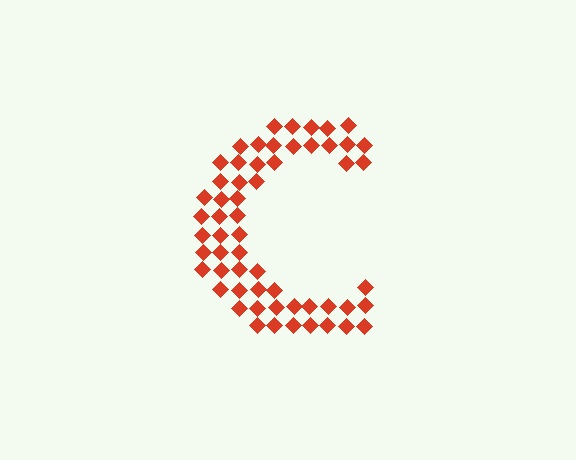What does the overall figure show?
The overall figure shows the letter C.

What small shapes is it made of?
It is made of small diamonds.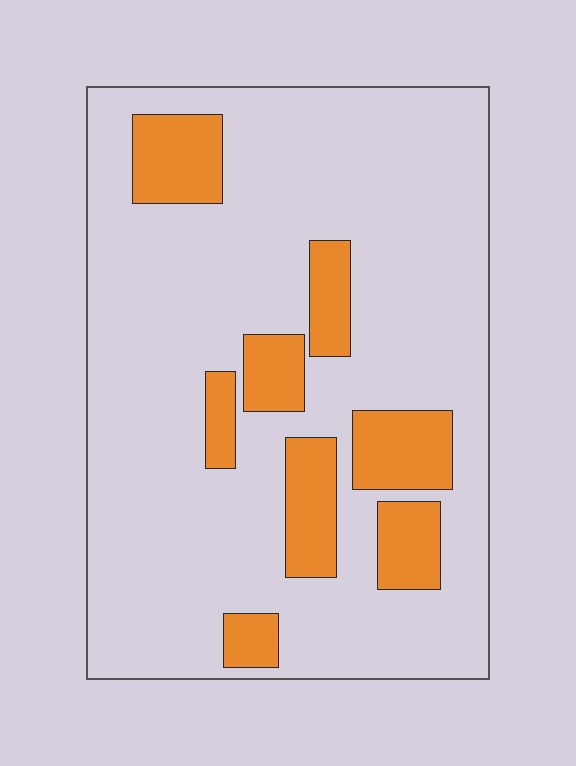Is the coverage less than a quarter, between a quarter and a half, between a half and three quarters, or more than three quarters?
Less than a quarter.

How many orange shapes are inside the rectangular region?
8.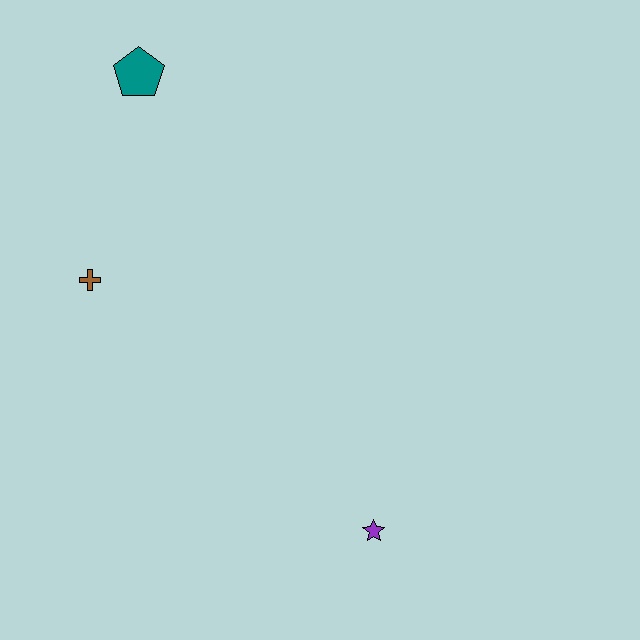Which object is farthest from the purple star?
The teal pentagon is farthest from the purple star.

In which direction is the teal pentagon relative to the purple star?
The teal pentagon is above the purple star.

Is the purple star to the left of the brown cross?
No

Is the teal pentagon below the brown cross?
No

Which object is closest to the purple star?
The brown cross is closest to the purple star.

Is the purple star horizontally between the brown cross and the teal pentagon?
No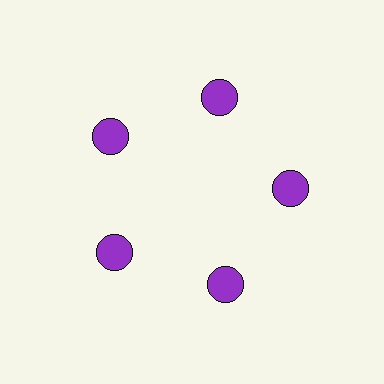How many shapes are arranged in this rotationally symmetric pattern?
There are 5 shapes, arranged in 5 groups of 1.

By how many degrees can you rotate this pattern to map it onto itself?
The pattern maps onto itself every 72 degrees of rotation.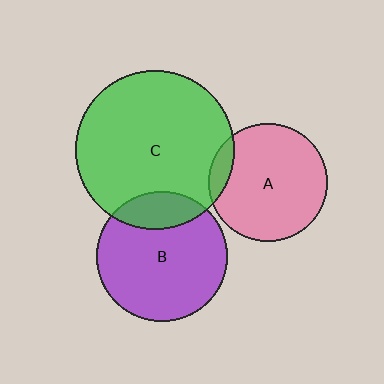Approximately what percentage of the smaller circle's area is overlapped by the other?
Approximately 20%.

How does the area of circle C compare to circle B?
Approximately 1.5 times.